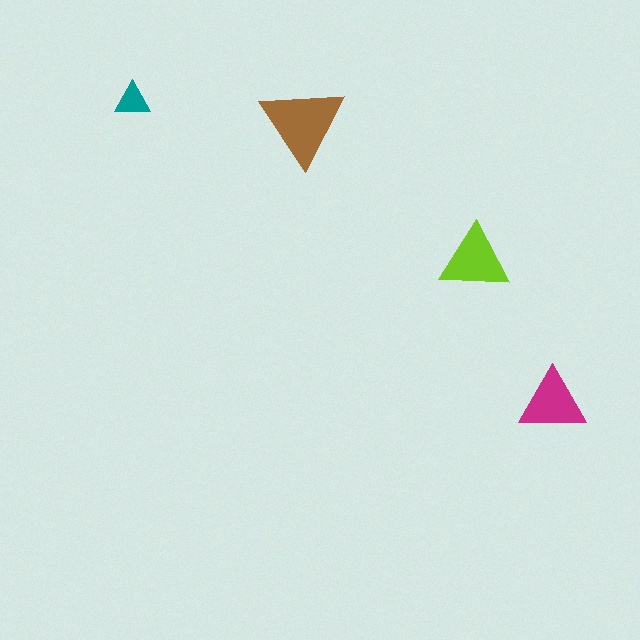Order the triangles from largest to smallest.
the brown one, the lime one, the magenta one, the teal one.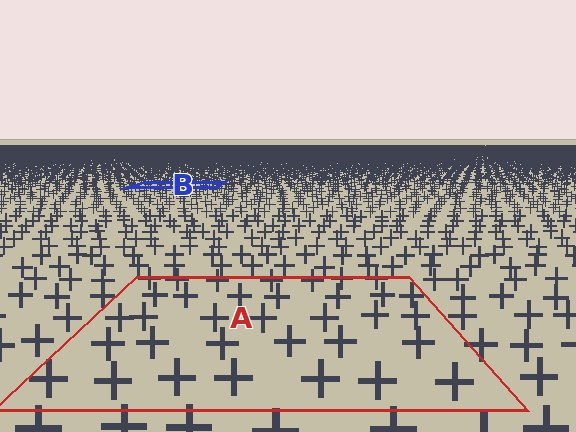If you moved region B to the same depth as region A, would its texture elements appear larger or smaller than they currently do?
They would appear larger. At a closer depth, the same texture elements are projected at a bigger on-screen size.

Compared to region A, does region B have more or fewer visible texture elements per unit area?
Region B has more texture elements per unit area — they are packed more densely because it is farther away.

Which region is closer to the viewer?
Region A is closer. The texture elements there are larger and more spread out.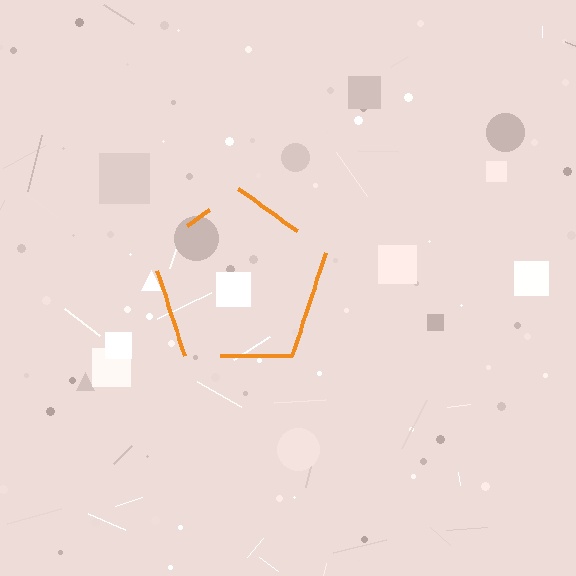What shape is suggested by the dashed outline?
The dashed outline suggests a pentagon.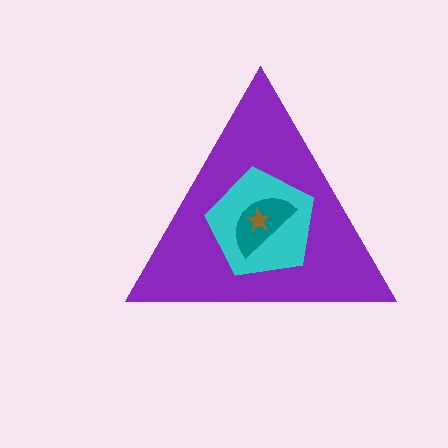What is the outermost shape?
The purple triangle.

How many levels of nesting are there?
4.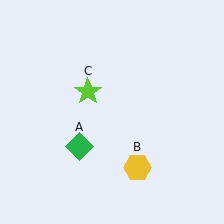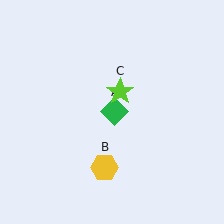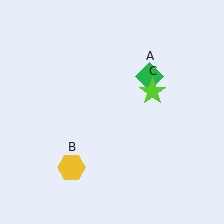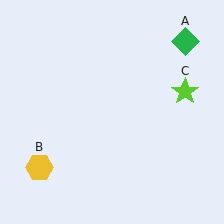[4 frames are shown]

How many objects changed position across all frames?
3 objects changed position: green diamond (object A), yellow hexagon (object B), lime star (object C).